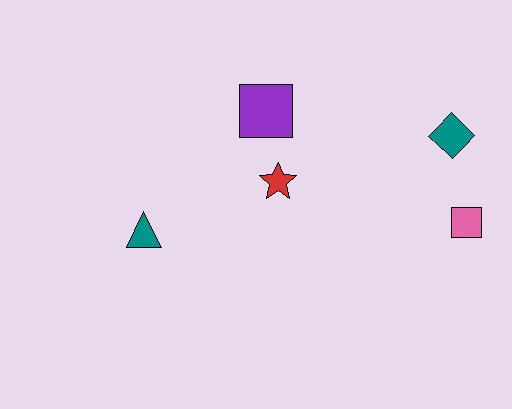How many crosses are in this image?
There are no crosses.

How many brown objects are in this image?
There are no brown objects.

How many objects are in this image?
There are 5 objects.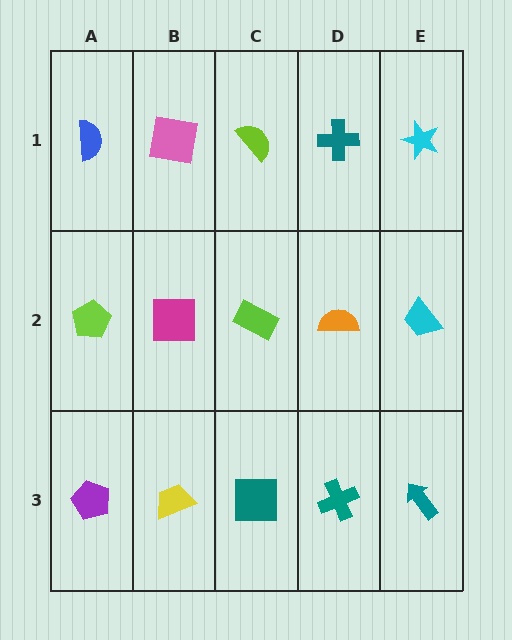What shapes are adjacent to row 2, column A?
A blue semicircle (row 1, column A), a purple pentagon (row 3, column A), a magenta square (row 2, column B).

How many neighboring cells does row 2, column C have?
4.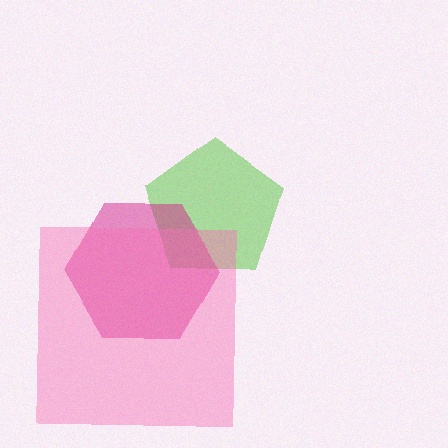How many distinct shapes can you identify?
There are 3 distinct shapes: a lime pentagon, a magenta hexagon, a pink square.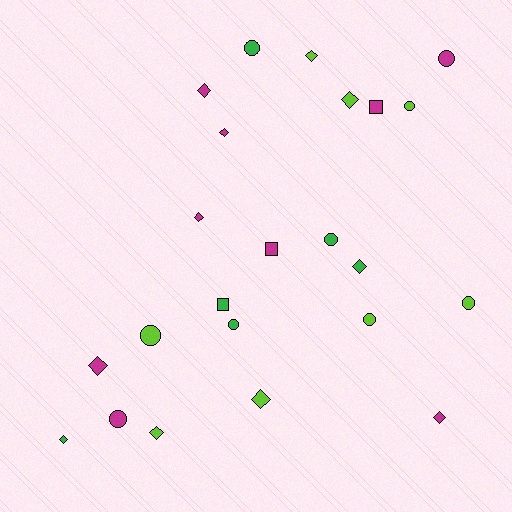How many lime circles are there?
There are 4 lime circles.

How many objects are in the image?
There are 23 objects.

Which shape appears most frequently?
Diamond, with 11 objects.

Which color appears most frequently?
Magenta, with 9 objects.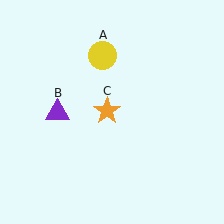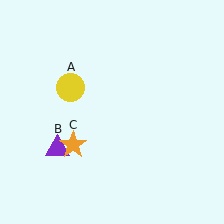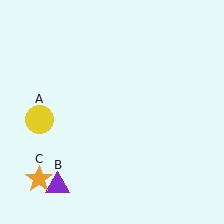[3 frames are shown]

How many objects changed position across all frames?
3 objects changed position: yellow circle (object A), purple triangle (object B), orange star (object C).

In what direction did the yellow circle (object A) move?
The yellow circle (object A) moved down and to the left.